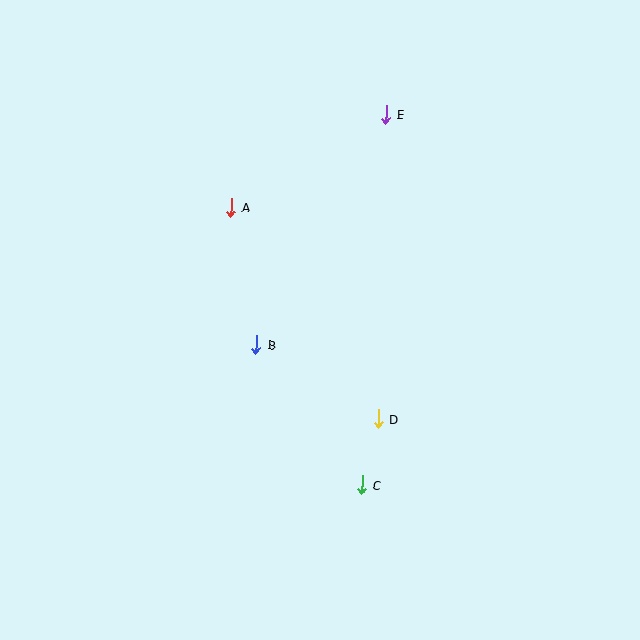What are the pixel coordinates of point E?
Point E is at (386, 114).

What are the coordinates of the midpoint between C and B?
The midpoint between C and B is at (309, 415).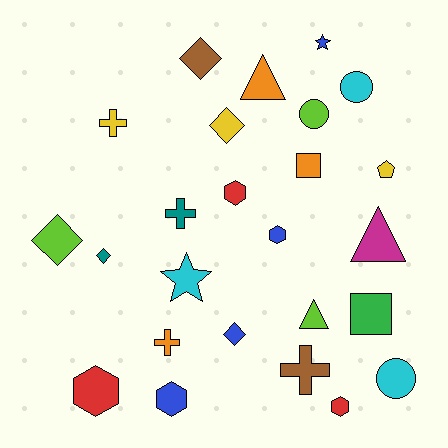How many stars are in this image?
There are 2 stars.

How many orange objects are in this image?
There are 3 orange objects.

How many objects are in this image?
There are 25 objects.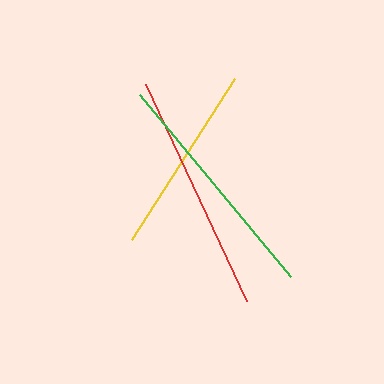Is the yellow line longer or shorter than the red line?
The red line is longer than the yellow line.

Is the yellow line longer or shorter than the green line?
The green line is longer than the yellow line.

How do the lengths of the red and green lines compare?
The red and green lines are approximately the same length.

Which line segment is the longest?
The red line is the longest at approximately 239 pixels.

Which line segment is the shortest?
The yellow line is the shortest at approximately 191 pixels.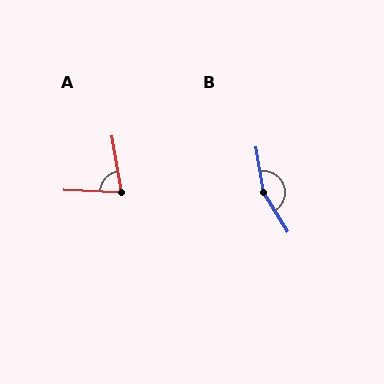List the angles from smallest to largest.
A (79°), B (158°).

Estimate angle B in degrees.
Approximately 158 degrees.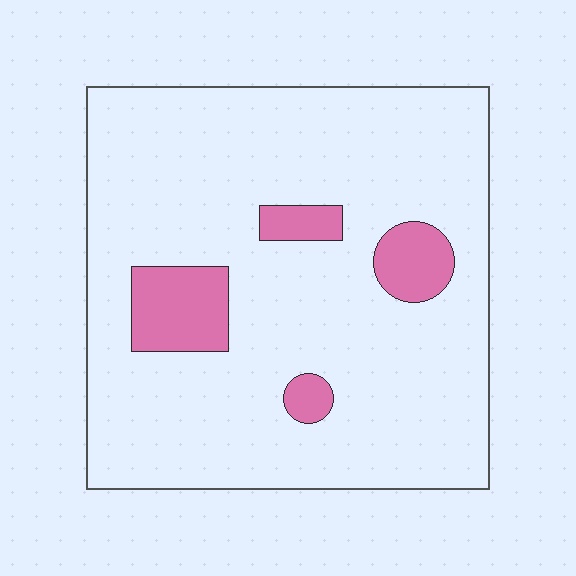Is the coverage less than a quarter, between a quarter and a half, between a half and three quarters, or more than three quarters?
Less than a quarter.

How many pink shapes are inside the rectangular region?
4.